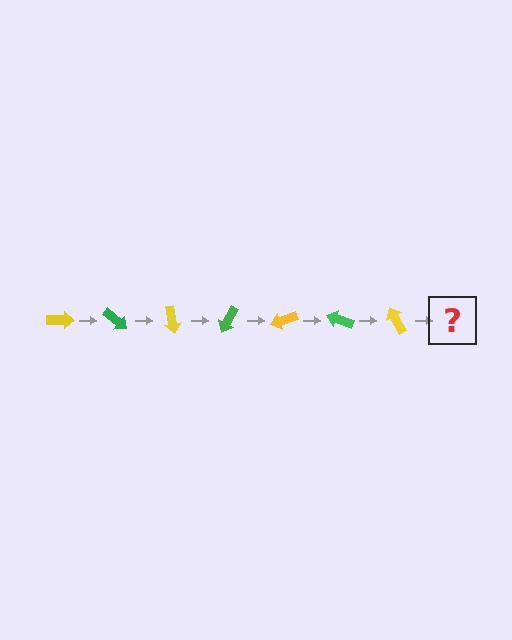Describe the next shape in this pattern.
It should be a green arrow, rotated 280 degrees from the start.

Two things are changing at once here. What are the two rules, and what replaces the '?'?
The two rules are that it rotates 40 degrees each step and the color cycles through yellow and green. The '?' should be a green arrow, rotated 280 degrees from the start.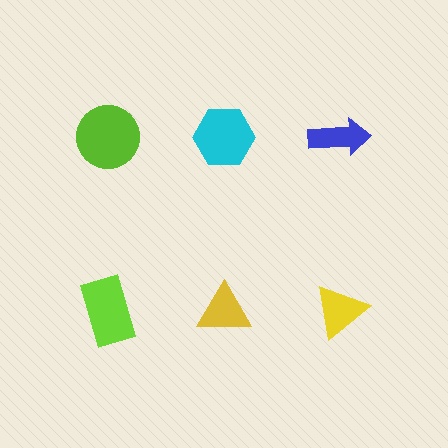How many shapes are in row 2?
3 shapes.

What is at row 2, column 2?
A yellow triangle.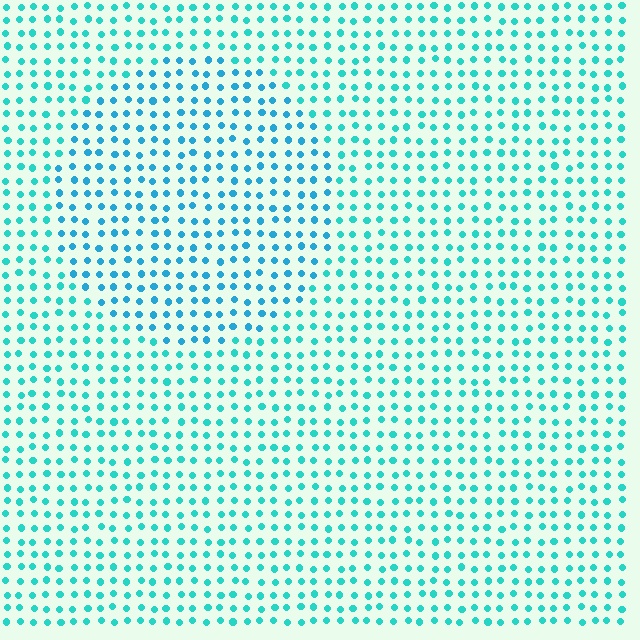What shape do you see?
I see a circle.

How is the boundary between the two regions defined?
The boundary is defined purely by a slight shift in hue (about 22 degrees). Spacing, size, and orientation are identical on both sides.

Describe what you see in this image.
The image is filled with small cyan elements in a uniform arrangement. A circle-shaped region is visible where the elements are tinted to a slightly different hue, forming a subtle color boundary.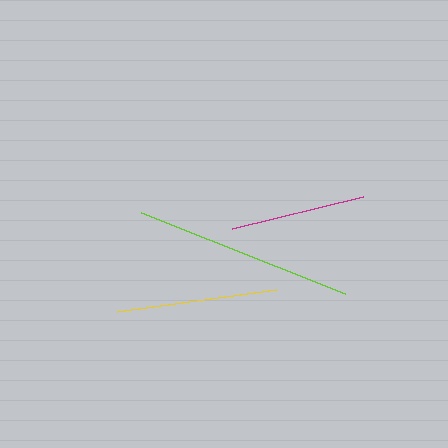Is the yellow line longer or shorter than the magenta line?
The yellow line is longer than the magenta line.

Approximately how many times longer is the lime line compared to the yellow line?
The lime line is approximately 1.4 times the length of the yellow line.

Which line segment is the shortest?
The magenta line is the shortest at approximately 134 pixels.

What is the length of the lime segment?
The lime segment is approximately 219 pixels long.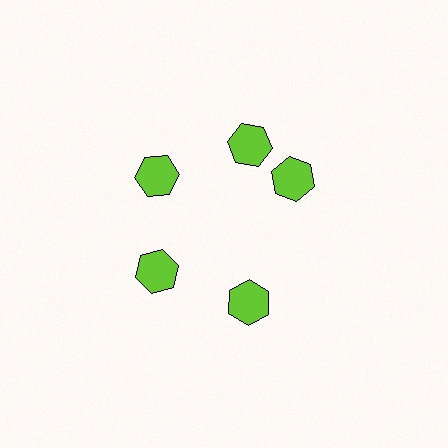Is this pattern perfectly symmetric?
No. The 5 lime hexagons are arranged in a ring, but one element near the 3 o'clock position is rotated out of alignment along the ring, breaking the 5-fold rotational symmetry.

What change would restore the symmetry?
The symmetry would be restored by rotating it back into even spacing with its neighbors so that all 5 hexagons sit at equal angles and equal distance from the center.